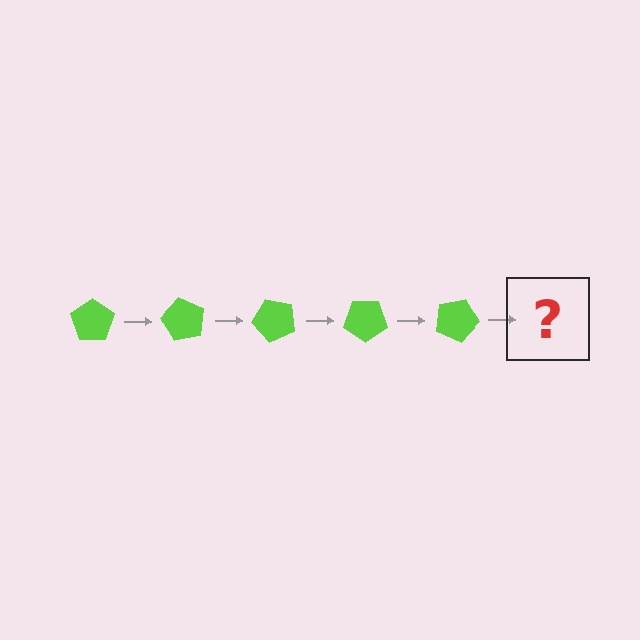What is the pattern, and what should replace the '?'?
The pattern is that the pentagon rotates 60 degrees each step. The '?' should be a lime pentagon rotated 300 degrees.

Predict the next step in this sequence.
The next step is a lime pentagon rotated 300 degrees.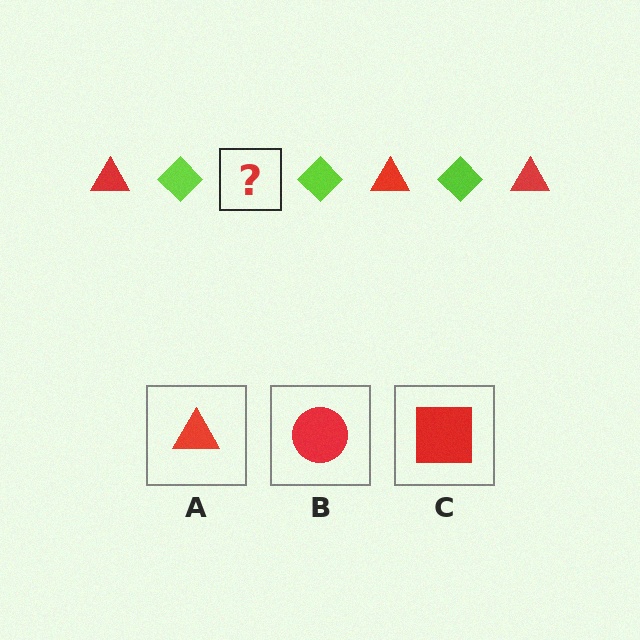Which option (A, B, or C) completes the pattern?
A.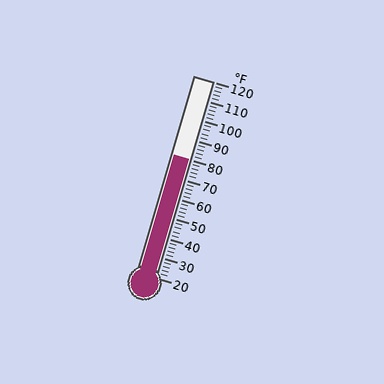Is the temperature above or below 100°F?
The temperature is below 100°F.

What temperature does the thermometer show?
The thermometer shows approximately 80°F.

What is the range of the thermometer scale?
The thermometer scale ranges from 20°F to 120°F.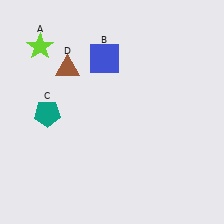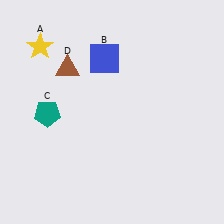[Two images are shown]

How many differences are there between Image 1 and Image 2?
There is 1 difference between the two images.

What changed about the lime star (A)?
In Image 1, A is lime. In Image 2, it changed to yellow.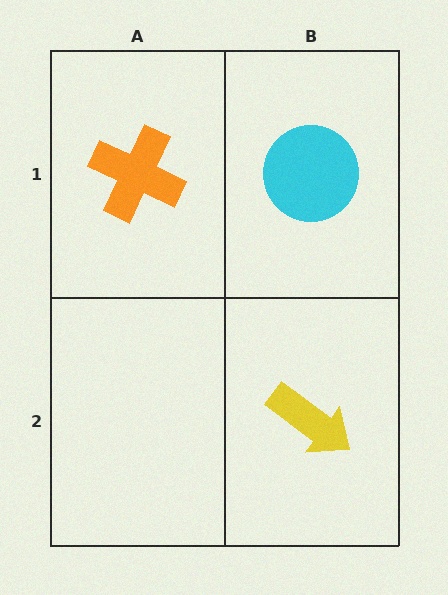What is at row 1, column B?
A cyan circle.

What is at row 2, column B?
A yellow arrow.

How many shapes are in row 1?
2 shapes.